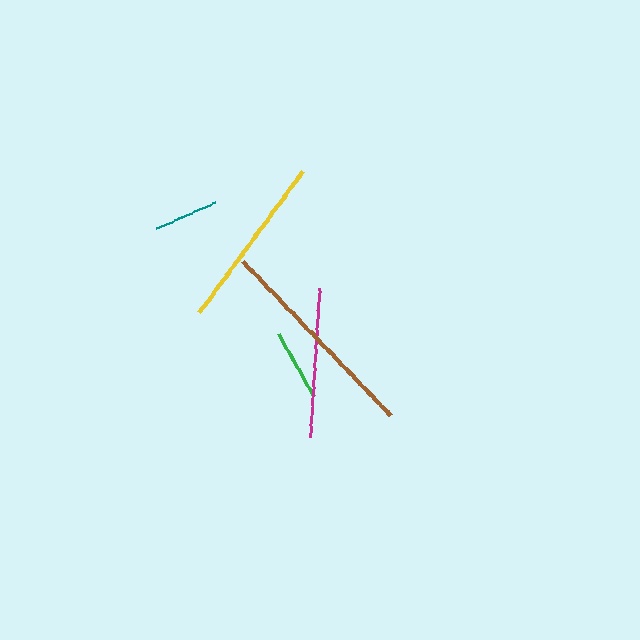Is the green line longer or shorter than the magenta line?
The magenta line is longer than the green line.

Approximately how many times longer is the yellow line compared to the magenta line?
The yellow line is approximately 1.2 times the length of the magenta line.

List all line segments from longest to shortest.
From longest to shortest: brown, yellow, magenta, green, teal.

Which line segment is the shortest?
The teal line is the shortest at approximately 64 pixels.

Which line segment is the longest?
The brown line is the longest at approximately 214 pixels.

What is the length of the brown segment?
The brown segment is approximately 214 pixels long.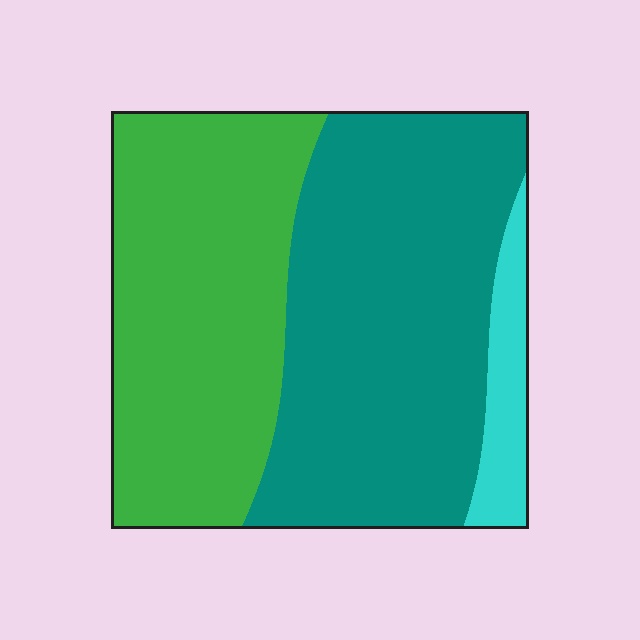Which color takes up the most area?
Teal, at roughly 50%.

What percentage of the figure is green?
Green takes up between a quarter and a half of the figure.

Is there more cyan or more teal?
Teal.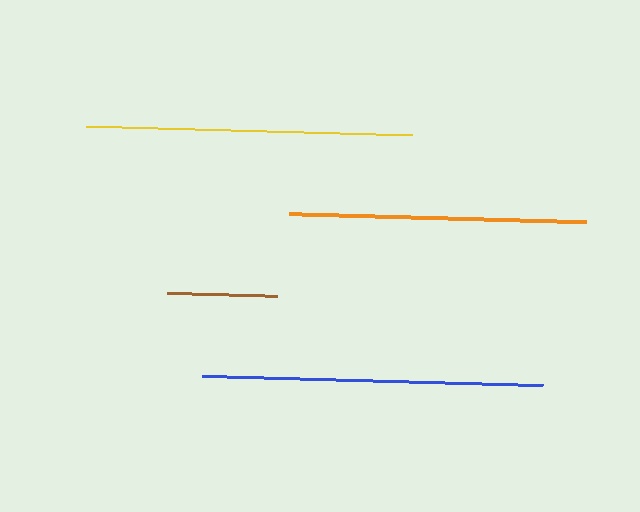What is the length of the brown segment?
The brown segment is approximately 111 pixels long.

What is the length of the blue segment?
The blue segment is approximately 341 pixels long.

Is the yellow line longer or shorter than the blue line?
The blue line is longer than the yellow line.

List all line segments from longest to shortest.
From longest to shortest: blue, yellow, orange, brown.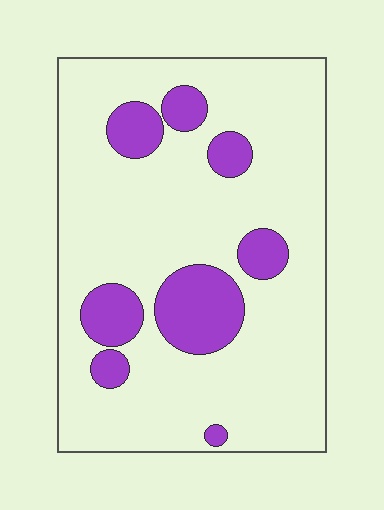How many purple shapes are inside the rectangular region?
8.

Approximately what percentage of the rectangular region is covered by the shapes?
Approximately 20%.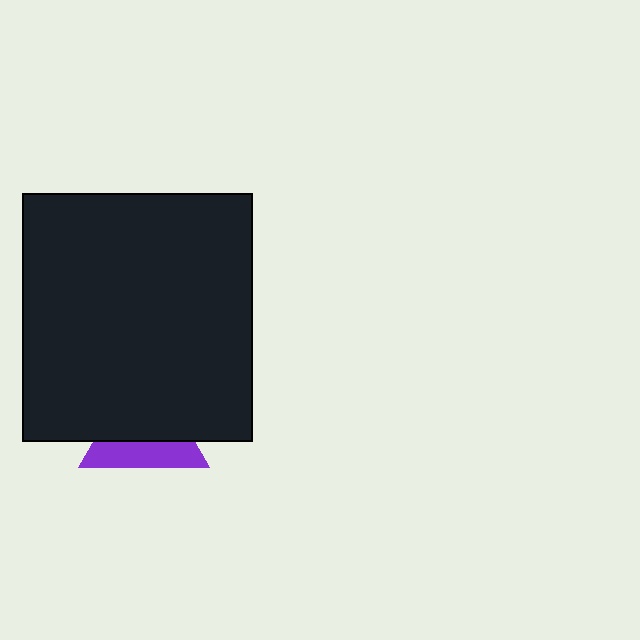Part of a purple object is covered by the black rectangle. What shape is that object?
It is a triangle.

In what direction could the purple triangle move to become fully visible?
The purple triangle could move down. That would shift it out from behind the black rectangle entirely.